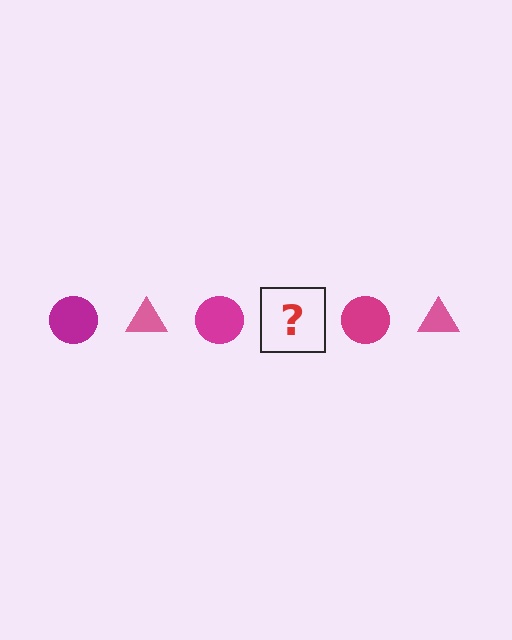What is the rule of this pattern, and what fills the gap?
The rule is that the pattern alternates between magenta circle and pink triangle. The gap should be filled with a pink triangle.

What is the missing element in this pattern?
The missing element is a pink triangle.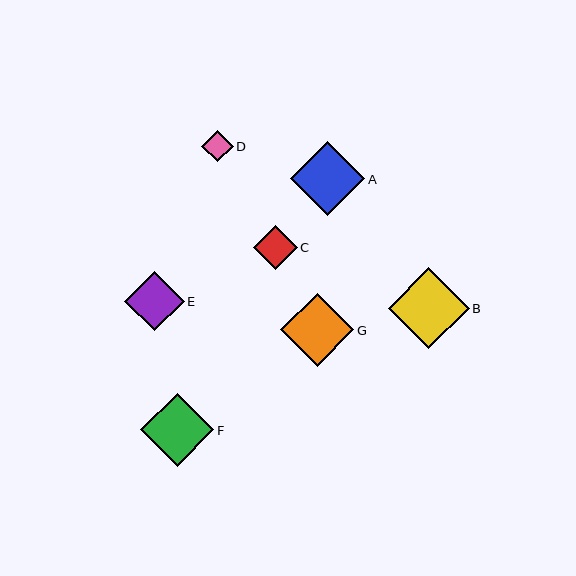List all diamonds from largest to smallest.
From largest to smallest: B, A, F, G, E, C, D.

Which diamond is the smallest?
Diamond D is the smallest with a size of approximately 32 pixels.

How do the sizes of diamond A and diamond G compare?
Diamond A and diamond G are approximately the same size.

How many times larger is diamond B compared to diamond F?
Diamond B is approximately 1.1 times the size of diamond F.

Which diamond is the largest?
Diamond B is the largest with a size of approximately 81 pixels.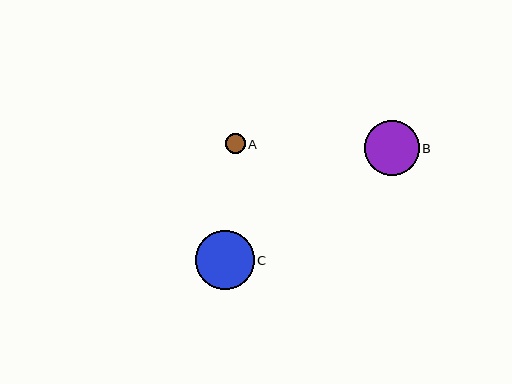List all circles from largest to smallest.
From largest to smallest: C, B, A.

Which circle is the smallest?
Circle A is the smallest with a size of approximately 20 pixels.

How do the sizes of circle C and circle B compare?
Circle C and circle B are approximately the same size.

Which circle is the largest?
Circle C is the largest with a size of approximately 59 pixels.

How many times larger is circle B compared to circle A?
Circle B is approximately 2.7 times the size of circle A.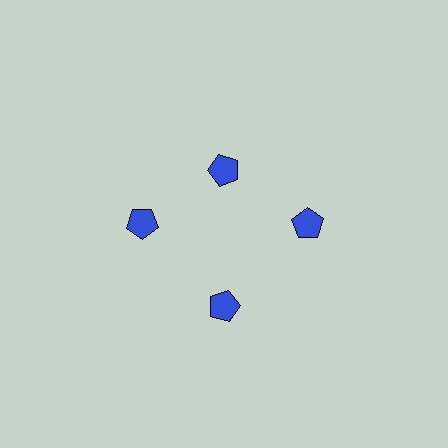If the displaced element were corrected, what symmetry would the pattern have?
It would have 4-fold rotational symmetry — the pattern would map onto itself every 90 degrees.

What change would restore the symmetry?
The symmetry would be restored by moving it outward, back onto the ring so that all 4 pentagons sit at equal angles and equal distance from the center.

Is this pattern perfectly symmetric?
No. The 4 blue pentagons are arranged in a ring, but one element near the 12 o'clock position is pulled inward toward the center, breaking the 4-fold rotational symmetry.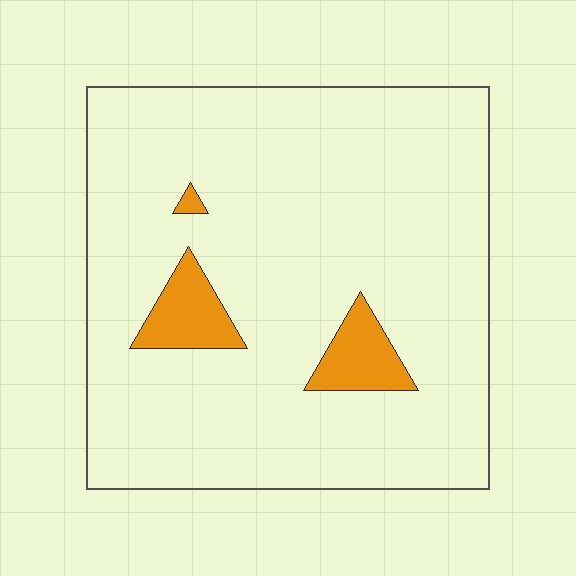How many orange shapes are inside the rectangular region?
3.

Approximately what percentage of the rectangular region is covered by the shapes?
Approximately 10%.